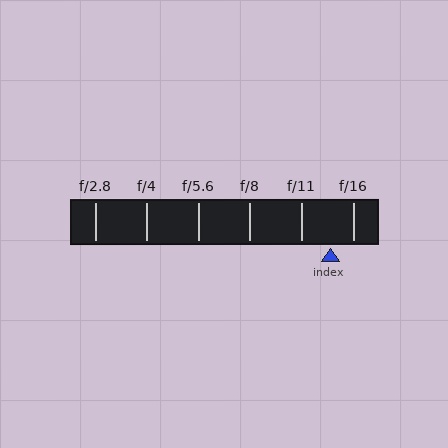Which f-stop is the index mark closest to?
The index mark is closest to f/16.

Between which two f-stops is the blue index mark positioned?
The index mark is between f/11 and f/16.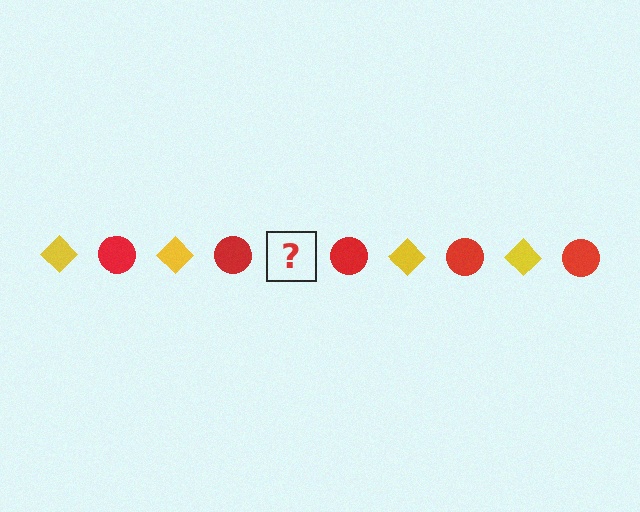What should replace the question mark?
The question mark should be replaced with a yellow diamond.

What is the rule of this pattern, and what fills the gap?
The rule is that the pattern alternates between yellow diamond and red circle. The gap should be filled with a yellow diamond.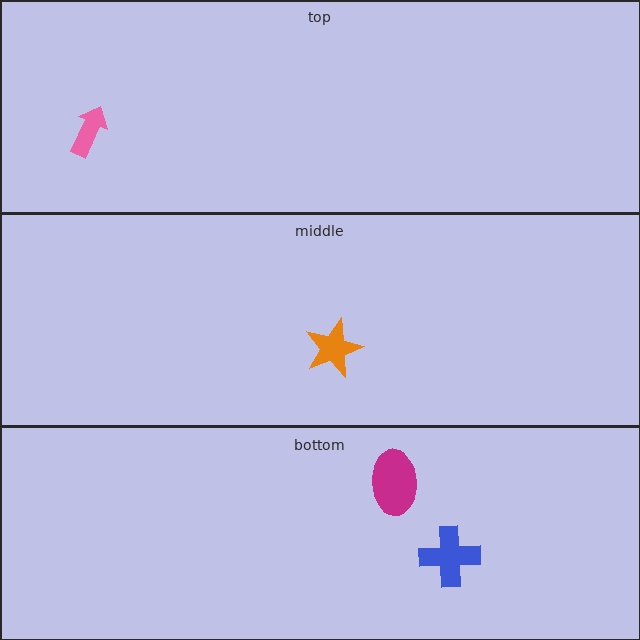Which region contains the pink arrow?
The top region.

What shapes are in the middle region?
The orange star.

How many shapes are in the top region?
1.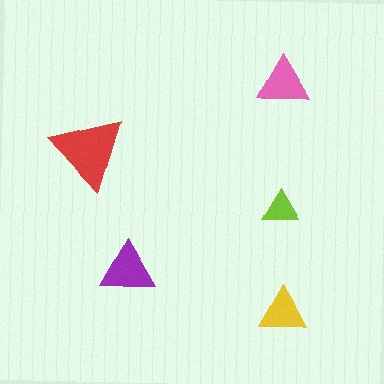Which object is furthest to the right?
The yellow triangle is rightmost.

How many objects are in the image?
There are 5 objects in the image.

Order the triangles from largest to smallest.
the red one, the purple one, the pink one, the yellow one, the lime one.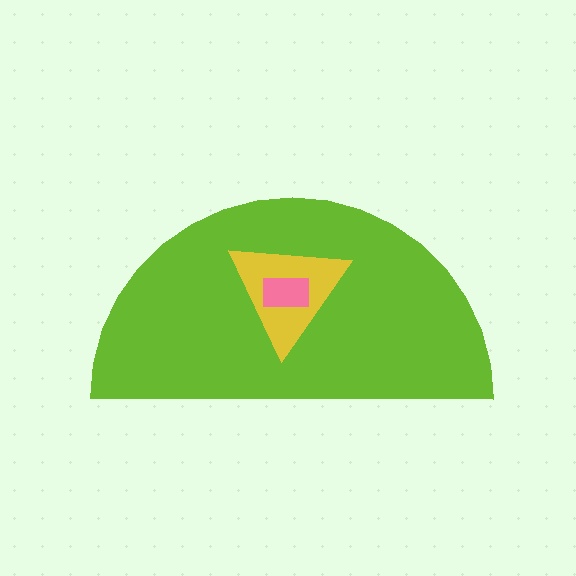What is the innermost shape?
The pink rectangle.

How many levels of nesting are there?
3.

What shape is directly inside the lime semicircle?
The yellow triangle.